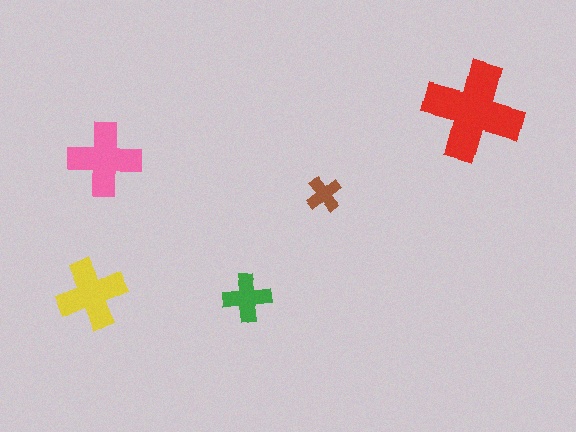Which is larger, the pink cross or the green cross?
The pink one.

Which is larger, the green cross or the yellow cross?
The yellow one.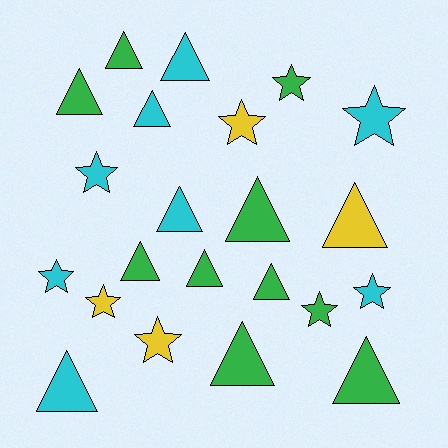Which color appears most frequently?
Green, with 10 objects.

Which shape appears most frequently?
Triangle, with 13 objects.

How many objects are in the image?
There are 22 objects.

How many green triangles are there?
There are 8 green triangles.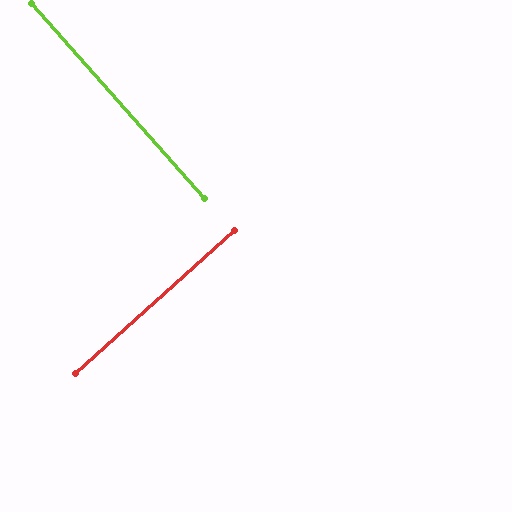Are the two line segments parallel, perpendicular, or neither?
Perpendicular — they meet at approximately 90°.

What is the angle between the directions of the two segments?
Approximately 90 degrees.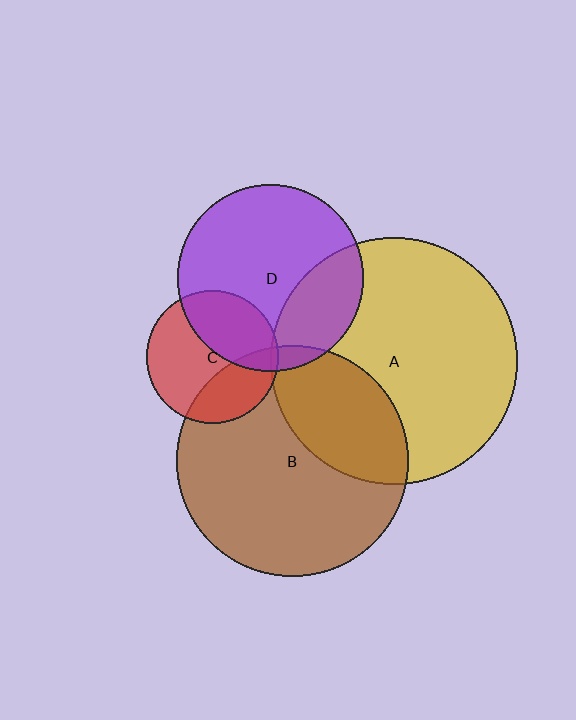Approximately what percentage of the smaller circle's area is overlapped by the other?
Approximately 40%.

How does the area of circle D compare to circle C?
Approximately 2.0 times.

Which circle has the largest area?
Circle A (yellow).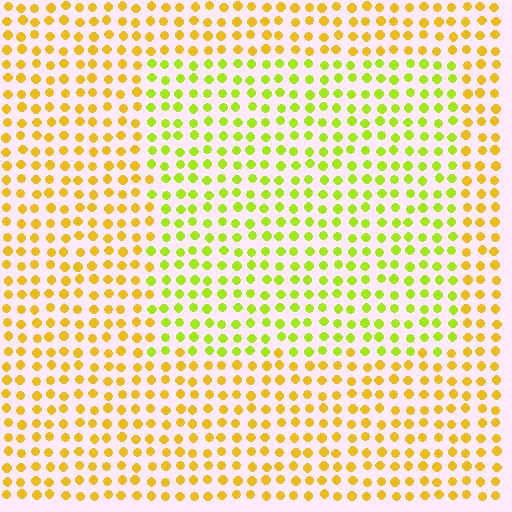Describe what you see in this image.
The image is filled with small yellow elements in a uniform arrangement. A rectangle-shaped region is visible where the elements are tinted to a slightly different hue, forming a subtle color boundary.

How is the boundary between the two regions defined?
The boundary is defined purely by a slight shift in hue (about 35 degrees). Spacing, size, and orientation are identical on both sides.